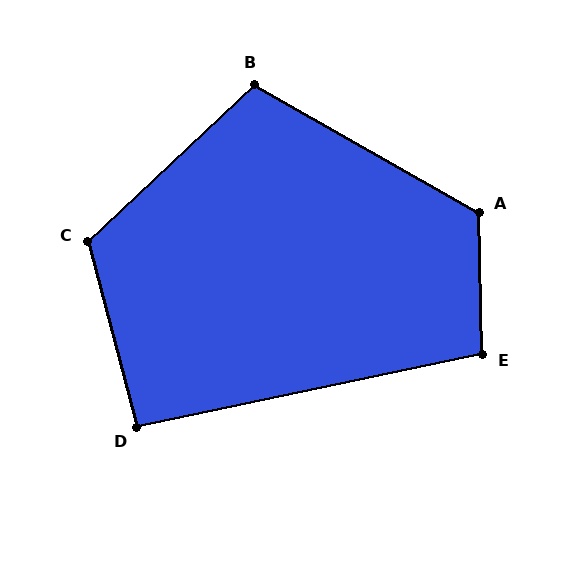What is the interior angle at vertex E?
Approximately 101 degrees (obtuse).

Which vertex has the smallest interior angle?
D, at approximately 93 degrees.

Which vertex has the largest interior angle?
A, at approximately 121 degrees.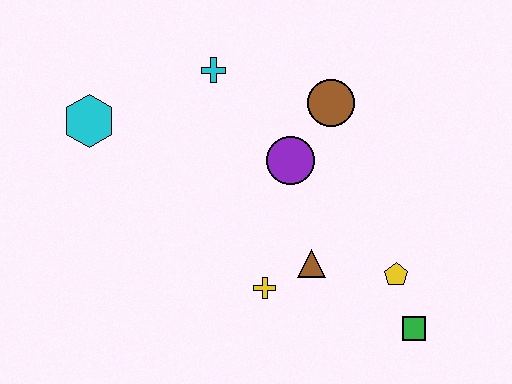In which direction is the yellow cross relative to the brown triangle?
The yellow cross is to the left of the brown triangle.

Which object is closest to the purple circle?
The brown circle is closest to the purple circle.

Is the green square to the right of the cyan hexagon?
Yes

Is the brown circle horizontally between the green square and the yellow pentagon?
No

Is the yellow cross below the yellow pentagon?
Yes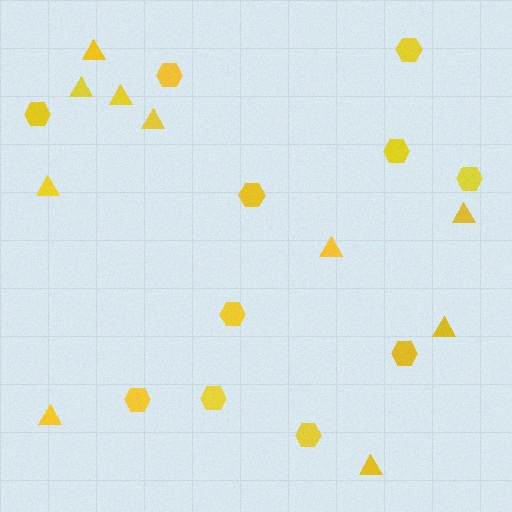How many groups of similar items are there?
There are 2 groups: one group of hexagons (11) and one group of triangles (10).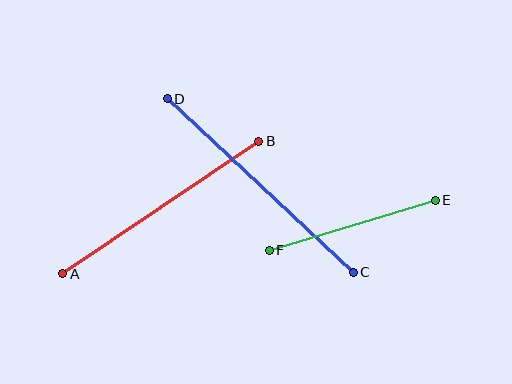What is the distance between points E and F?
The distance is approximately 174 pixels.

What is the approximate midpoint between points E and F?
The midpoint is at approximately (352, 225) pixels.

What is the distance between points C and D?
The distance is approximately 254 pixels.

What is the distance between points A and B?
The distance is approximately 237 pixels.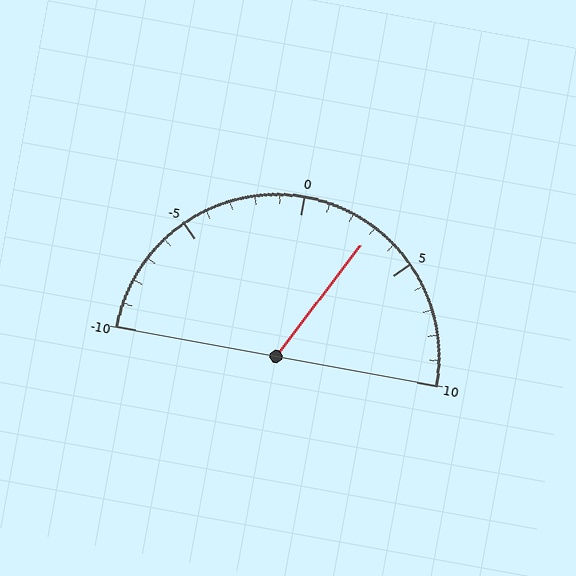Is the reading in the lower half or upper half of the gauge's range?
The reading is in the upper half of the range (-10 to 10).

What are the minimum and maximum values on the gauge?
The gauge ranges from -10 to 10.